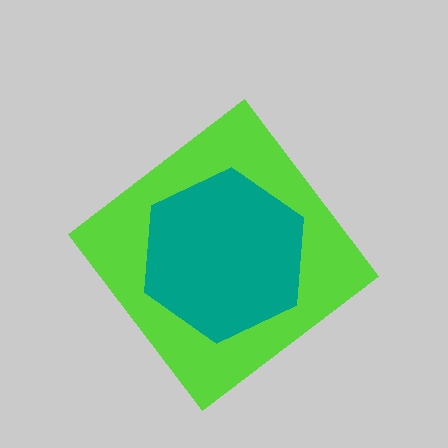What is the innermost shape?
The teal hexagon.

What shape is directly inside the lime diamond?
The teal hexagon.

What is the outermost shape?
The lime diamond.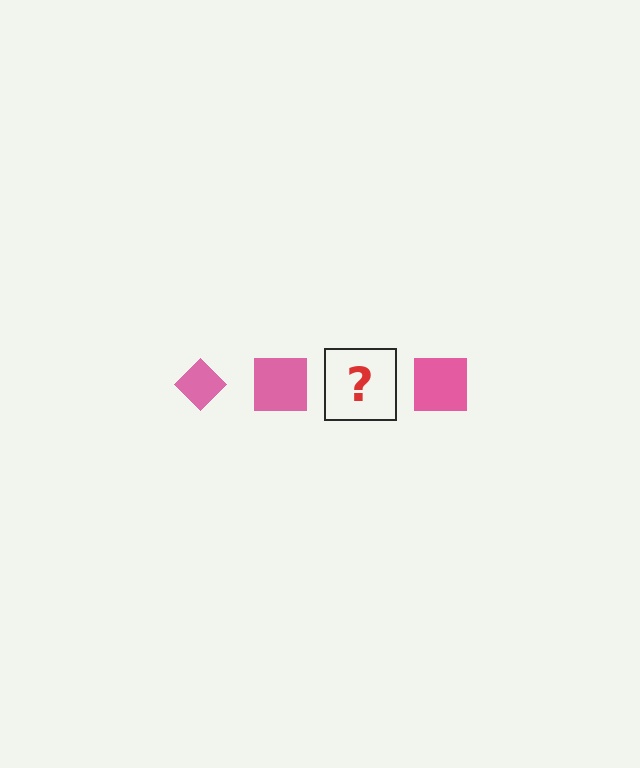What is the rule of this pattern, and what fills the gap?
The rule is that the pattern cycles through diamond, square shapes in pink. The gap should be filled with a pink diamond.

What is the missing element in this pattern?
The missing element is a pink diamond.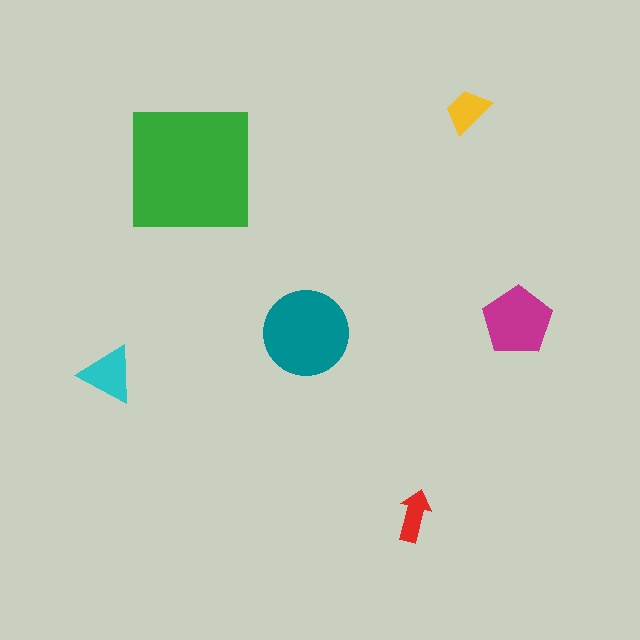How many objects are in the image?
There are 6 objects in the image.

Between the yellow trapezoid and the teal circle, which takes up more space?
The teal circle.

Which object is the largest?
The green square.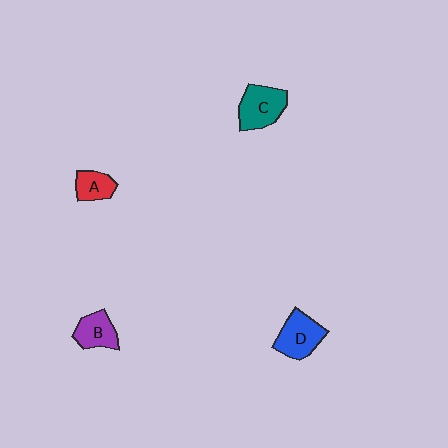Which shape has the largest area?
Shape C (teal).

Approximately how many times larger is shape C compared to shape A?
Approximately 1.7 times.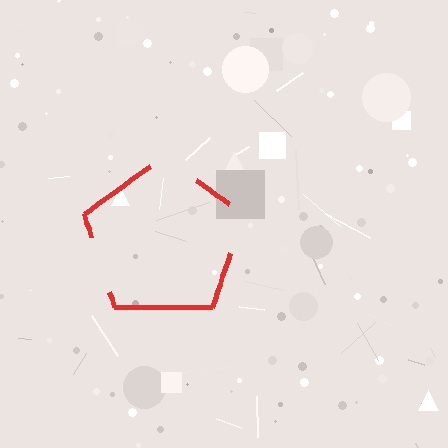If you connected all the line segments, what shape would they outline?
They would outline a pentagon.